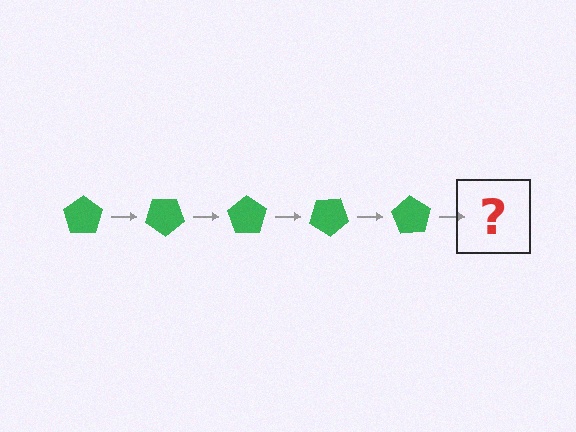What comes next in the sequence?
The next element should be a green pentagon rotated 175 degrees.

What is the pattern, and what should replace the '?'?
The pattern is that the pentagon rotates 35 degrees each step. The '?' should be a green pentagon rotated 175 degrees.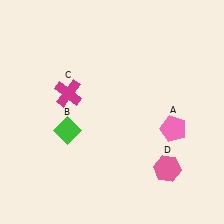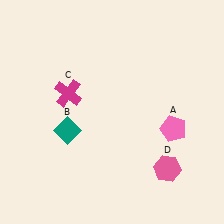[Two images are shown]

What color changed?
The diamond (B) changed from green in Image 1 to teal in Image 2.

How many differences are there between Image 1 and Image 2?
There is 1 difference between the two images.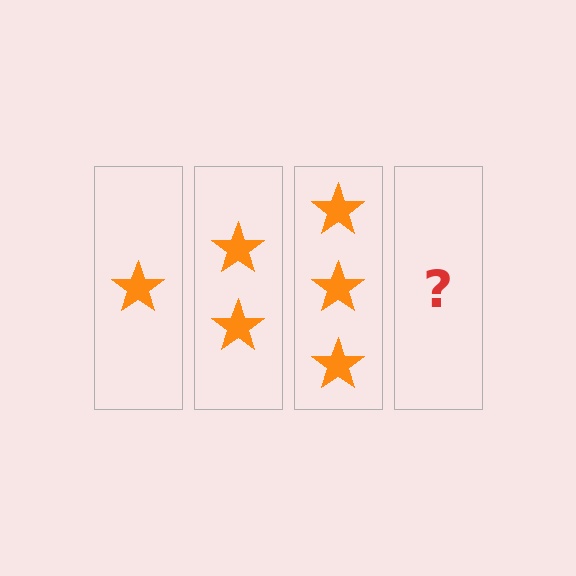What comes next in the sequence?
The next element should be 4 stars.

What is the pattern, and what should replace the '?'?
The pattern is that each step adds one more star. The '?' should be 4 stars.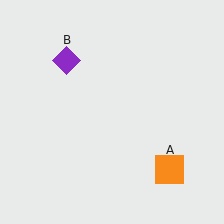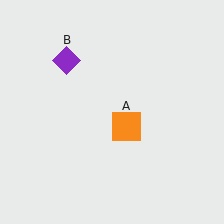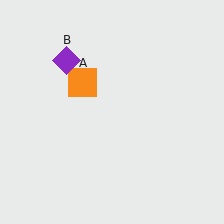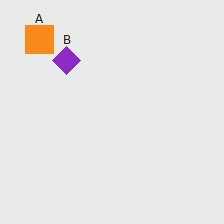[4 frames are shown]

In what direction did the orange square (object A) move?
The orange square (object A) moved up and to the left.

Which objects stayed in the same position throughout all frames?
Purple diamond (object B) remained stationary.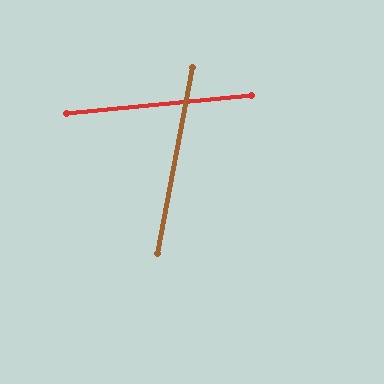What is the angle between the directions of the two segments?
Approximately 74 degrees.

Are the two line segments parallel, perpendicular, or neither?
Neither parallel nor perpendicular — they differ by about 74°.